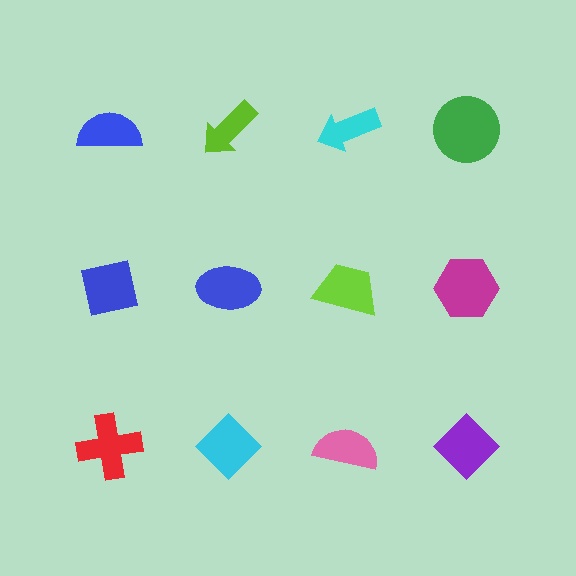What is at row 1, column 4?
A green circle.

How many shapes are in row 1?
4 shapes.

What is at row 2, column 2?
A blue ellipse.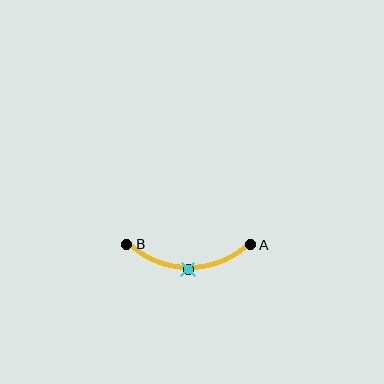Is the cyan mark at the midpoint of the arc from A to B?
Yes. The cyan mark lies on the arc at equal arc-length from both A and B — it is the arc midpoint.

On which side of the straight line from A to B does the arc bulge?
The arc bulges below the straight line connecting A and B.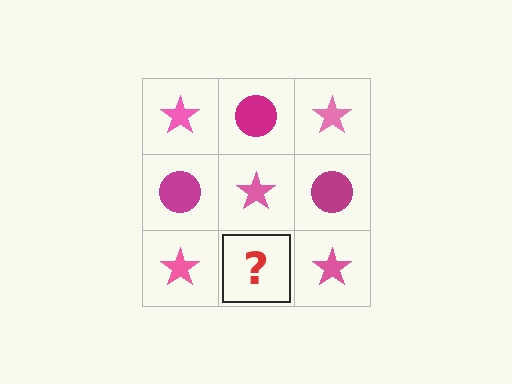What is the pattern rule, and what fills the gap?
The rule is that it alternates pink star and magenta circle in a checkerboard pattern. The gap should be filled with a magenta circle.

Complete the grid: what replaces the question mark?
The question mark should be replaced with a magenta circle.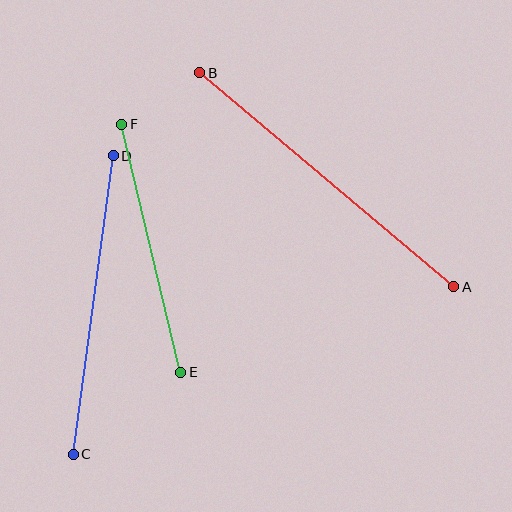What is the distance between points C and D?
The distance is approximately 301 pixels.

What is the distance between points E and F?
The distance is approximately 255 pixels.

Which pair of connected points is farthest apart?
Points A and B are farthest apart.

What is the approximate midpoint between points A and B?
The midpoint is at approximately (327, 180) pixels.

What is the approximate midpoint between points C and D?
The midpoint is at approximately (93, 305) pixels.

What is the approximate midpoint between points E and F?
The midpoint is at approximately (151, 248) pixels.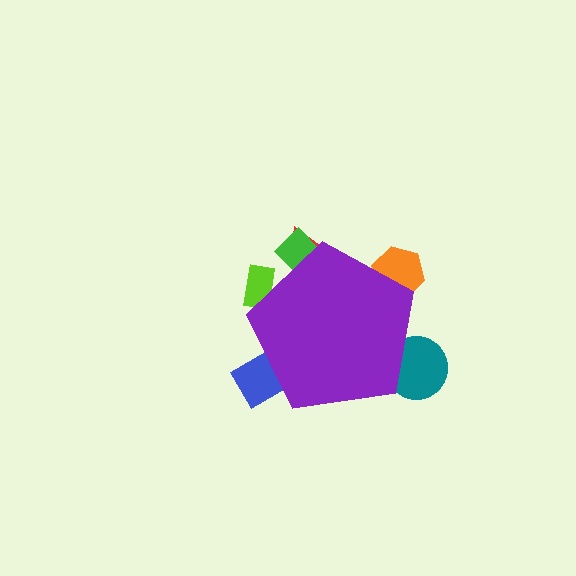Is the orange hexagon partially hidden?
Yes, the orange hexagon is partially hidden behind the purple pentagon.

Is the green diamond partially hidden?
Yes, the green diamond is partially hidden behind the purple pentagon.